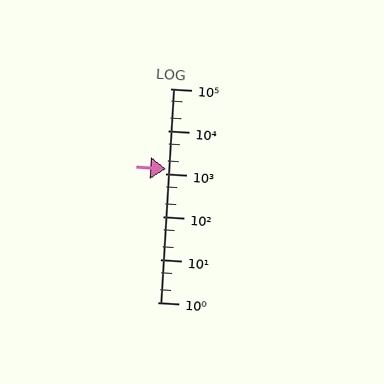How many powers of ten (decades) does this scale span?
The scale spans 5 decades, from 1 to 100000.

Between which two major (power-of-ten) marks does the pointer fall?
The pointer is between 1000 and 10000.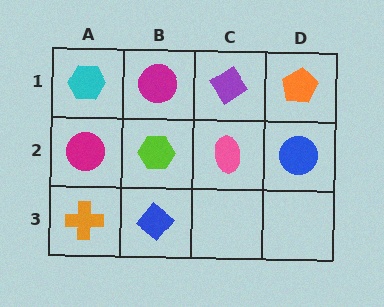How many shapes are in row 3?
2 shapes.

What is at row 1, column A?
A cyan hexagon.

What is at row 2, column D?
A blue circle.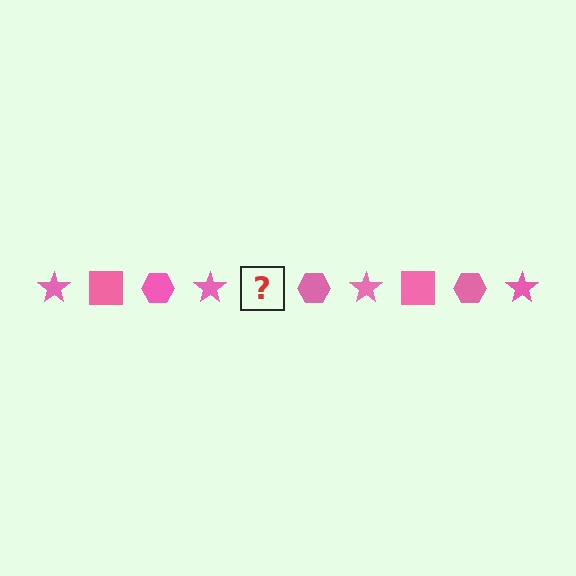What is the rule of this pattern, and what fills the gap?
The rule is that the pattern cycles through star, square, hexagon shapes in pink. The gap should be filled with a pink square.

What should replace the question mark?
The question mark should be replaced with a pink square.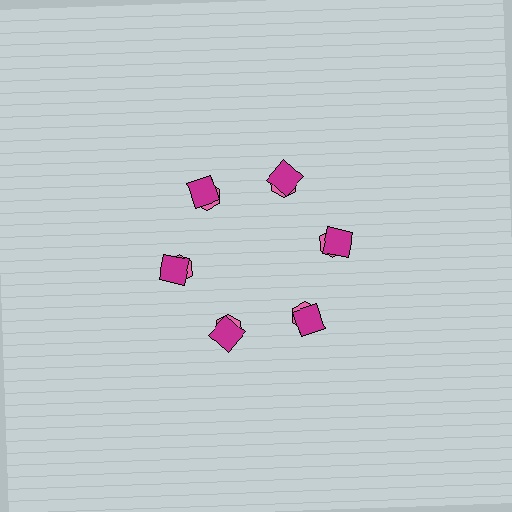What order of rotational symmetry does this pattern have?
This pattern has 6-fold rotational symmetry.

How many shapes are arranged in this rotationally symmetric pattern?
There are 12 shapes, arranged in 6 groups of 2.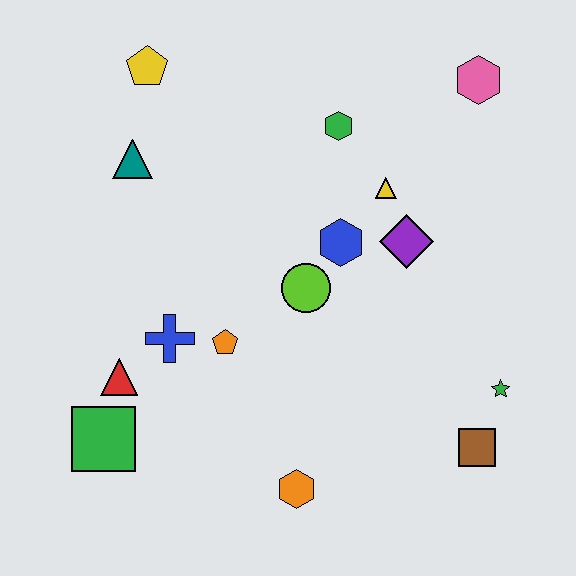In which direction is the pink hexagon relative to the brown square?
The pink hexagon is above the brown square.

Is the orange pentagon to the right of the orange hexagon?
No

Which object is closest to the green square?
The red triangle is closest to the green square.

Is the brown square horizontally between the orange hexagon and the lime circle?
No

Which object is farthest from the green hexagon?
The green square is farthest from the green hexagon.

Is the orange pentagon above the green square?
Yes